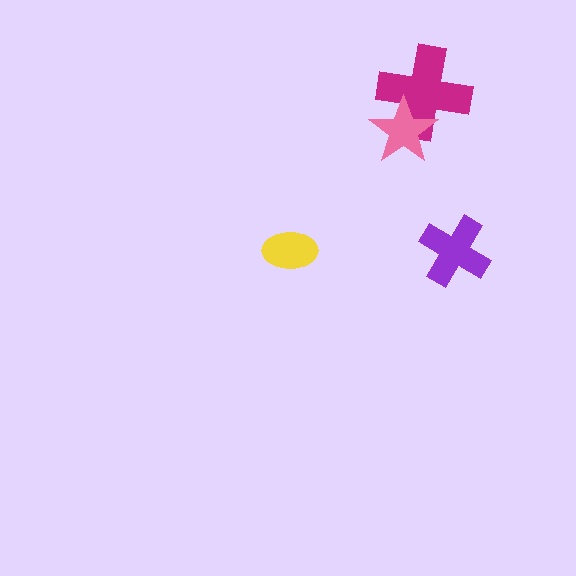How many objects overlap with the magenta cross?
1 object overlaps with the magenta cross.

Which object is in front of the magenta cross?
The pink star is in front of the magenta cross.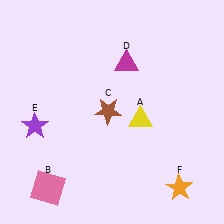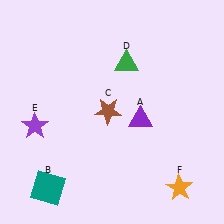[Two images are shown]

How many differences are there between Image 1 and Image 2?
There are 3 differences between the two images.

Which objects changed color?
A changed from yellow to purple. B changed from pink to teal. D changed from magenta to green.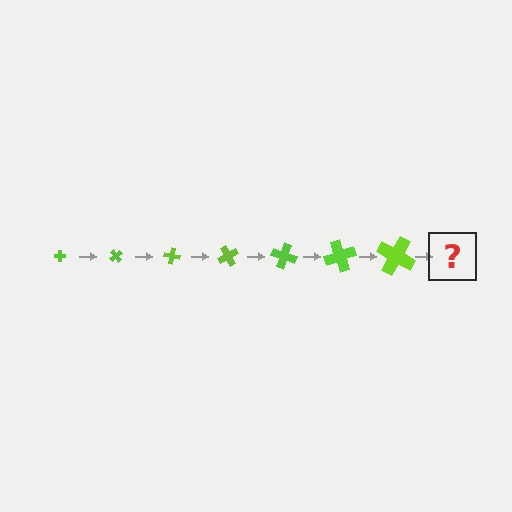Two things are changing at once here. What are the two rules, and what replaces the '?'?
The two rules are that the cross grows larger each step and it rotates 50 degrees each step. The '?' should be a cross, larger than the previous one and rotated 350 degrees from the start.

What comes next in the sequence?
The next element should be a cross, larger than the previous one and rotated 350 degrees from the start.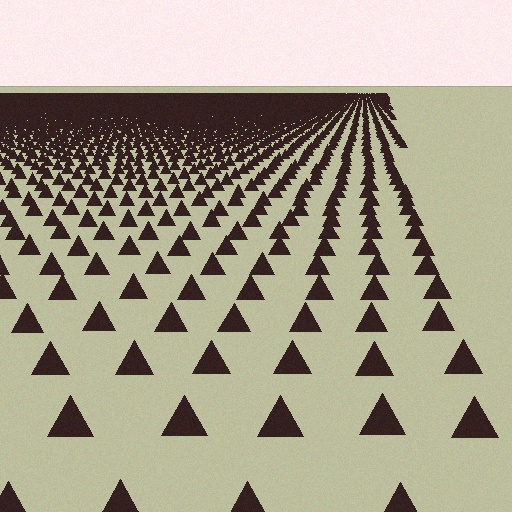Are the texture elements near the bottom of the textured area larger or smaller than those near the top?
Larger. Near the bottom, elements are closer to the viewer and appear at a bigger on-screen size.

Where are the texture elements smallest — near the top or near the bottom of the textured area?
Near the top.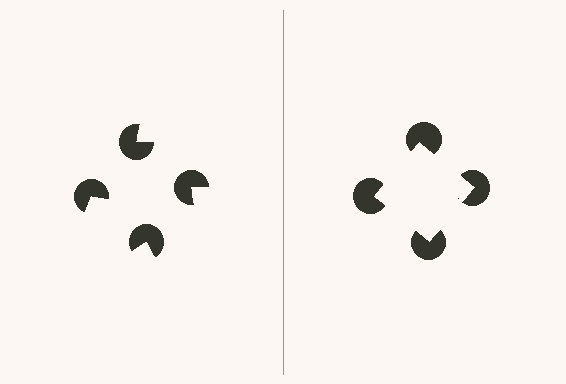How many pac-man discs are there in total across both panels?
8 — 4 on each side.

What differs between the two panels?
The pac-man discs are positioned identically on both sides; only the wedge orientations differ. On the right they align to a square; on the left they are misaligned.